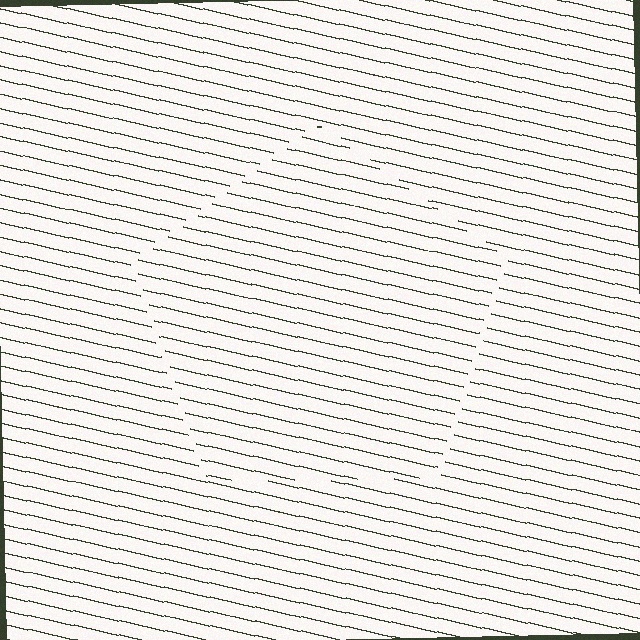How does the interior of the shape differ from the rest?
The interior of the shape contains the same grating, shifted by half a period — the contour is defined by the phase discontinuity where line-ends from the inner and outer gratings abut.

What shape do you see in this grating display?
An illusory pentagon. The interior of the shape contains the same grating, shifted by half a period — the contour is defined by the phase discontinuity where line-ends from the inner and outer gratings abut.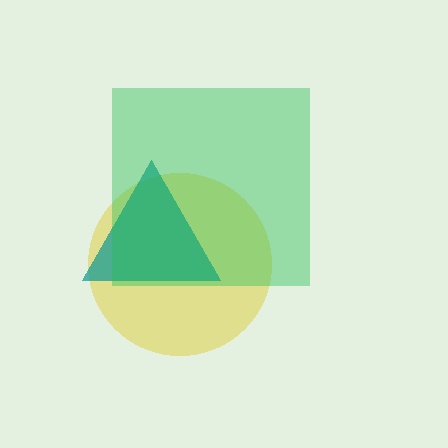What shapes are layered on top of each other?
The layered shapes are: a yellow circle, a teal triangle, a green square.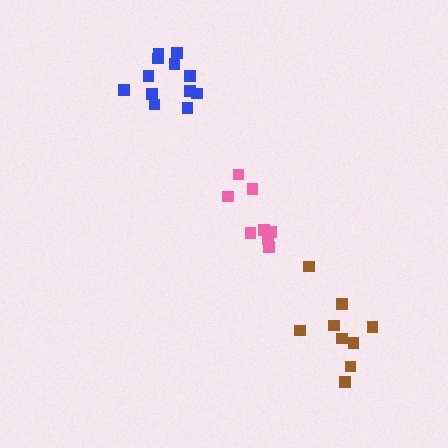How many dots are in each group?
Group 1: 9 dots, Group 2: 8 dots, Group 3: 12 dots (29 total).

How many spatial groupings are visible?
There are 3 spatial groupings.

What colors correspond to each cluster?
The clusters are colored: brown, pink, blue.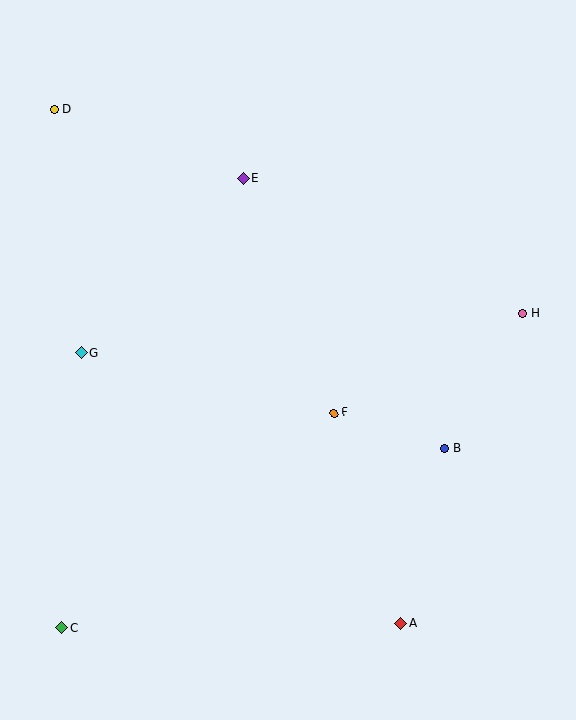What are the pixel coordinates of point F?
Point F is at (334, 413).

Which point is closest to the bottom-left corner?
Point C is closest to the bottom-left corner.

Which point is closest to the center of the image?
Point F at (334, 413) is closest to the center.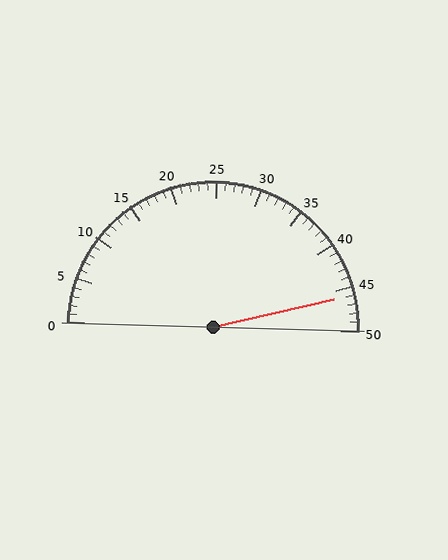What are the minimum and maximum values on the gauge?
The gauge ranges from 0 to 50.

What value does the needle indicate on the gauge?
The needle indicates approximately 46.